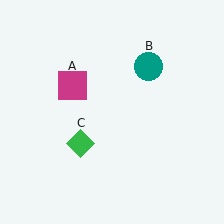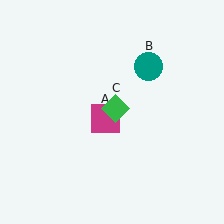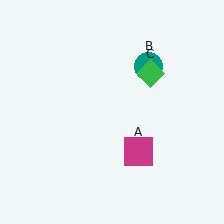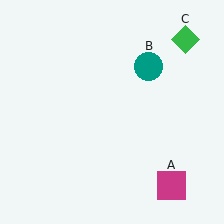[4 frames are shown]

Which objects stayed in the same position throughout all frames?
Teal circle (object B) remained stationary.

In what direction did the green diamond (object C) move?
The green diamond (object C) moved up and to the right.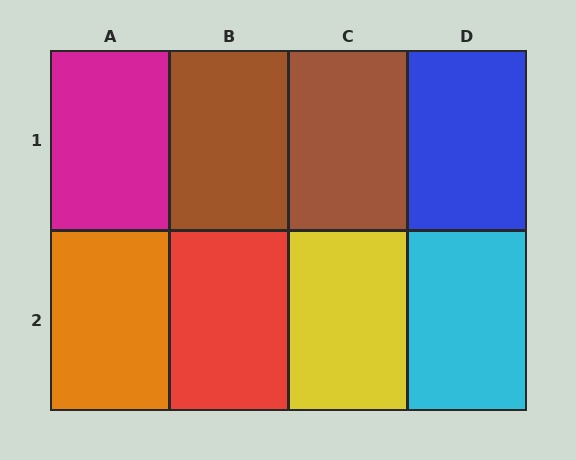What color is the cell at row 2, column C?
Yellow.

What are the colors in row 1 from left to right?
Magenta, brown, brown, blue.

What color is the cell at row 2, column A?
Orange.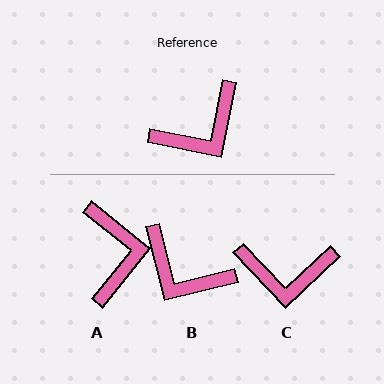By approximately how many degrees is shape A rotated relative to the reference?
Approximately 62 degrees counter-clockwise.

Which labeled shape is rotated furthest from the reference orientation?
B, about 65 degrees away.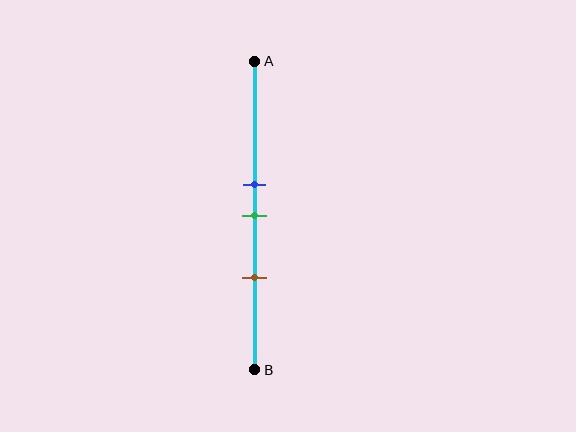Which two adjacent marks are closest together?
The blue and green marks are the closest adjacent pair.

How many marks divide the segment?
There are 3 marks dividing the segment.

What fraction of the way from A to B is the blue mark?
The blue mark is approximately 40% (0.4) of the way from A to B.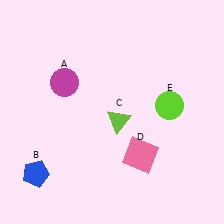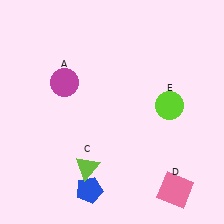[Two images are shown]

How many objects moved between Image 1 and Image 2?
3 objects moved between the two images.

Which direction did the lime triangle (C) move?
The lime triangle (C) moved down.